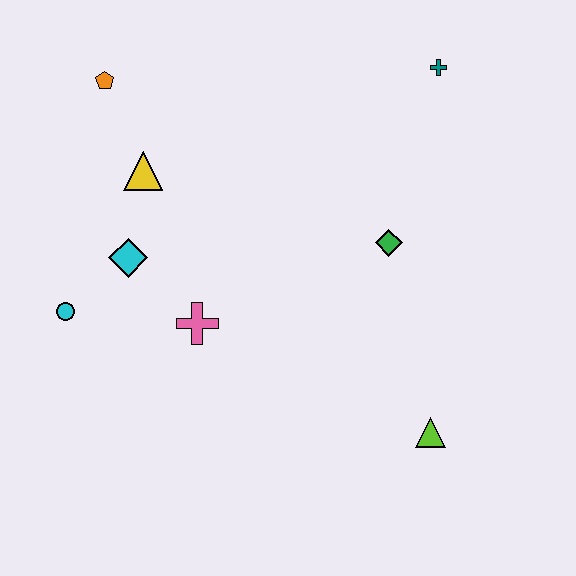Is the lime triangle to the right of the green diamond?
Yes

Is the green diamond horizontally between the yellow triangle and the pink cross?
No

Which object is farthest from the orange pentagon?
The lime triangle is farthest from the orange pentagon.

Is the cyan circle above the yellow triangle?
No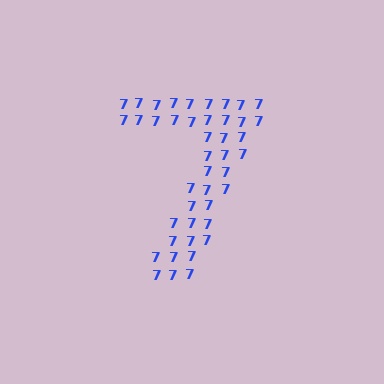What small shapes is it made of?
It is made of small digit 7's.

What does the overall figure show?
The overall figure shows the digit 7.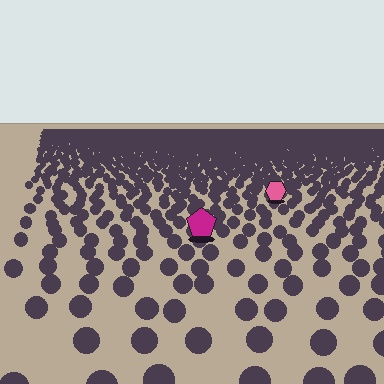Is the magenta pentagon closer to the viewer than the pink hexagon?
Yes. The magenta pentagon is closer — you can tell from the texture gradient: the ground texture is coarser near it.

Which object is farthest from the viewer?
The pink hexagon is farthest from the viewer. It appears smaller and the ground texture around it is denser.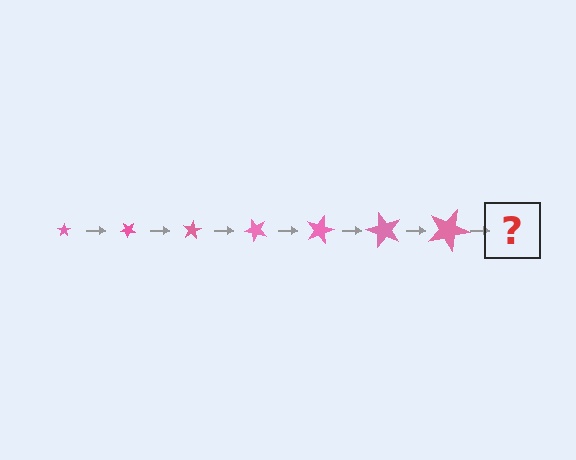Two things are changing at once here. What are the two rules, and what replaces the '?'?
The two rules are that the star grows larger each step and it rotates 40 degrees each step. The '?' should be a star, larger than the previous one and rotated 280 degrees from the start.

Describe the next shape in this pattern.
It should be a star, larger than the previous one and rotated 280 degrees from the start.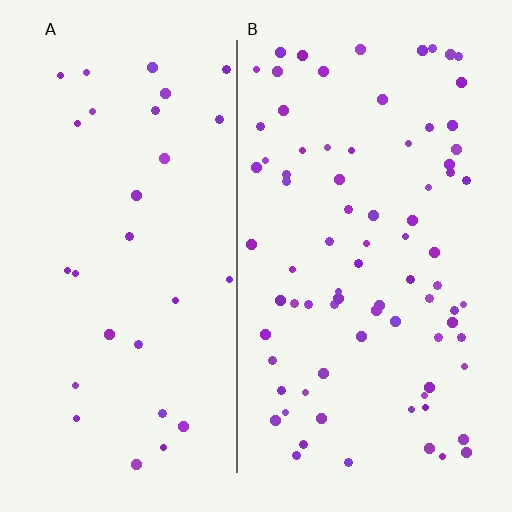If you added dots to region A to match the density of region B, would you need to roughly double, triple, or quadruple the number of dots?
Approximately triple.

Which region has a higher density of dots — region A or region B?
B (the right).